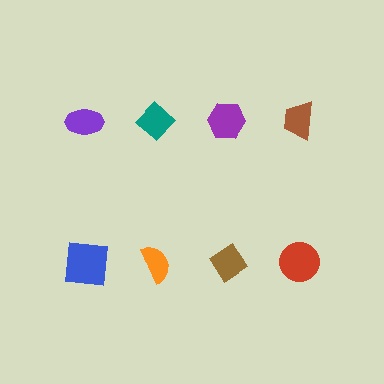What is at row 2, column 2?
An orange semicircle.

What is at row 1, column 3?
A purple hexagon.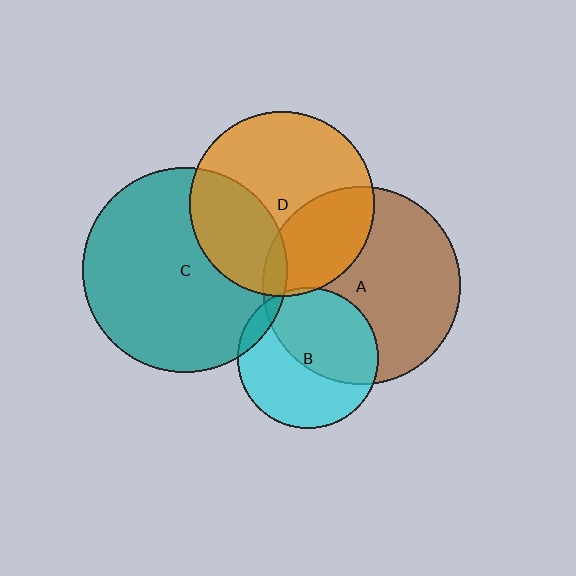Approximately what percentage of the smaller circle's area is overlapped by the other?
Approximately 30%.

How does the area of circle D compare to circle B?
Approximately 1.7 times.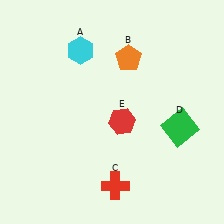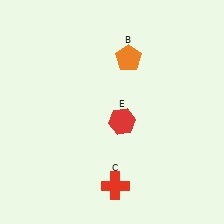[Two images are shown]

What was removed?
The green square (D), the cyan hexagon (A) were removed in Image 2.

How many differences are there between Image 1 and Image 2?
There are 2 differences between the two images.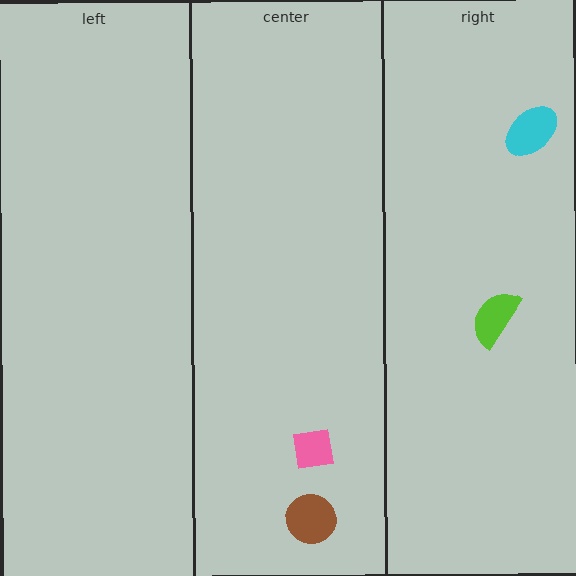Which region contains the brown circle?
The center region.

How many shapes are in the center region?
2.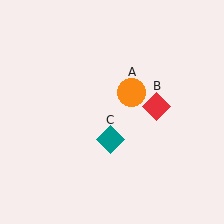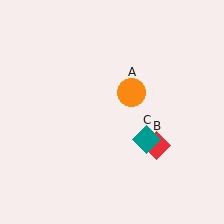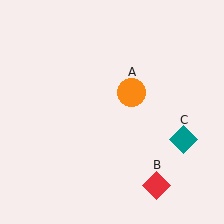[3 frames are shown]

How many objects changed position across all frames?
2 objects changed position: red diamond (object B), teal diamond (object C).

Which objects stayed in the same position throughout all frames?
Orange circle (object A) remained stationary.